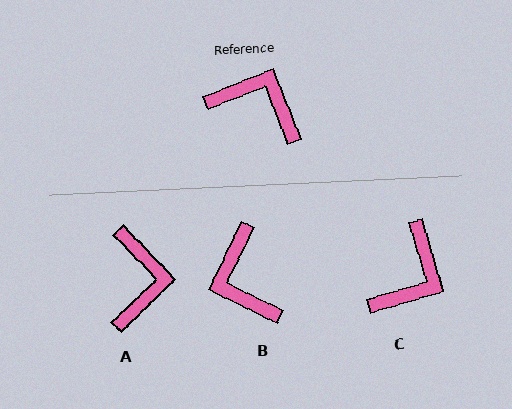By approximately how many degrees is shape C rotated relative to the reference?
Approximately 95 degrees clockwise.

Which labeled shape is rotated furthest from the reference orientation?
B, about 132 degrees away.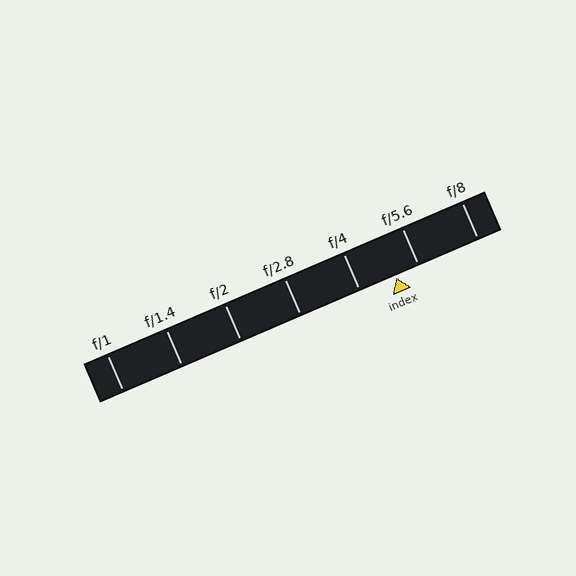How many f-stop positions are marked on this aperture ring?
There are 7 f-stop positions marked.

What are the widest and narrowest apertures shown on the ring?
The widest aperture shown is f/1 and the narrowest is f/8.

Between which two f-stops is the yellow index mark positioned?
The index mark is between f/4 and f/5.6.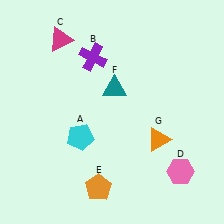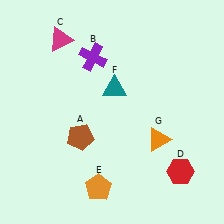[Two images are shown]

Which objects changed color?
A changed from cyan to brown. D changed from pink to red.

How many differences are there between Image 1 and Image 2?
There are 2 differences between the two images.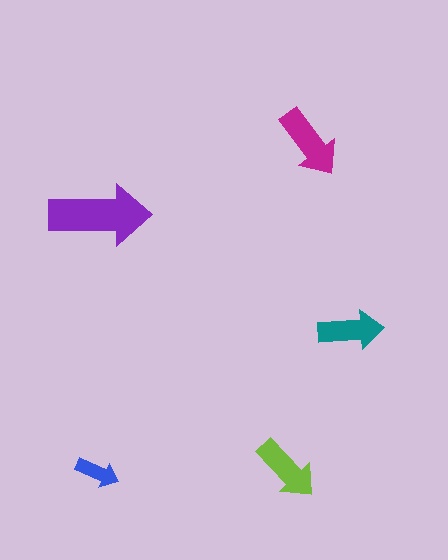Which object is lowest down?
The blue arrow is bottommost.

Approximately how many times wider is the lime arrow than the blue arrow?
About 1.5 times wider.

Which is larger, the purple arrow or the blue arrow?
The purple one.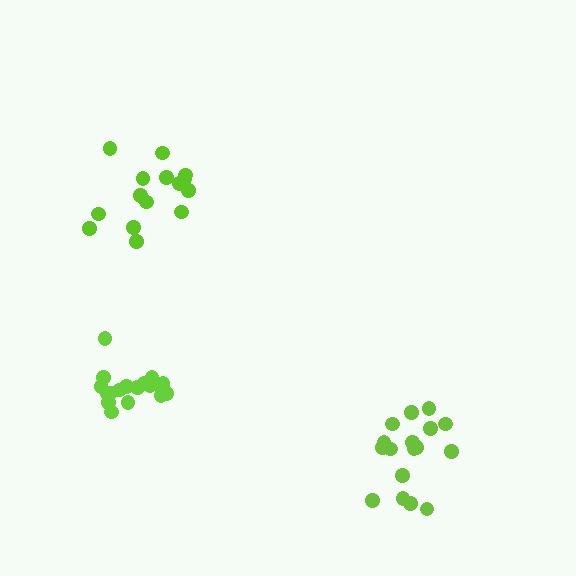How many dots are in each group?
Group 1: 15 dots, Group 2: 17 dots, Group 3: 19 dots (51 total).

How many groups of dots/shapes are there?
There are 3 groups.